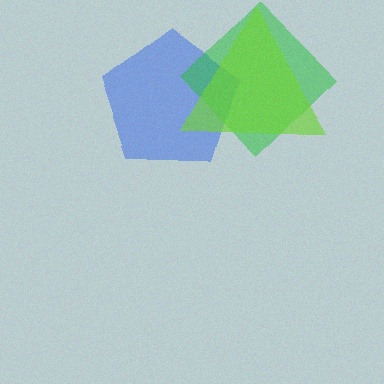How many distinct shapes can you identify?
There are 3 distinct shapes: a blue pentagon, a green diamond, a lime triangle.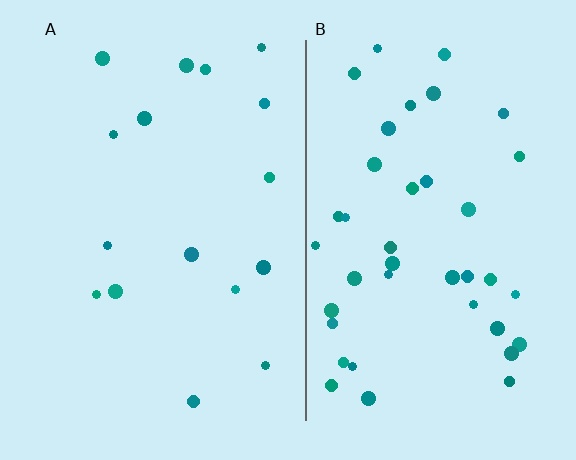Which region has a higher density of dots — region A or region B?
B (the right).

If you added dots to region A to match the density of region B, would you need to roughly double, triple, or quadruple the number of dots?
Approximately double.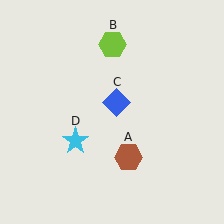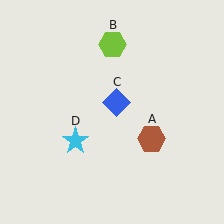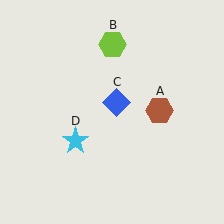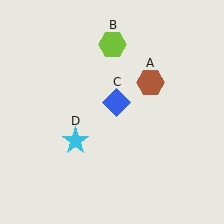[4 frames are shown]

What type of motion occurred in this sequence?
The brown hexagon (object A) rotated counterclockwise around the center of the scene.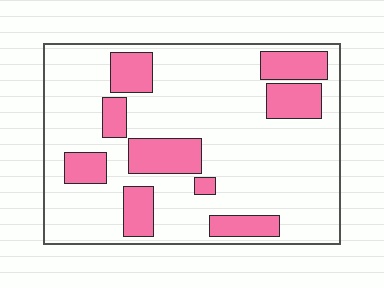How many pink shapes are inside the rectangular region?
9.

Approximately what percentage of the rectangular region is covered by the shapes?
Approximately 25%.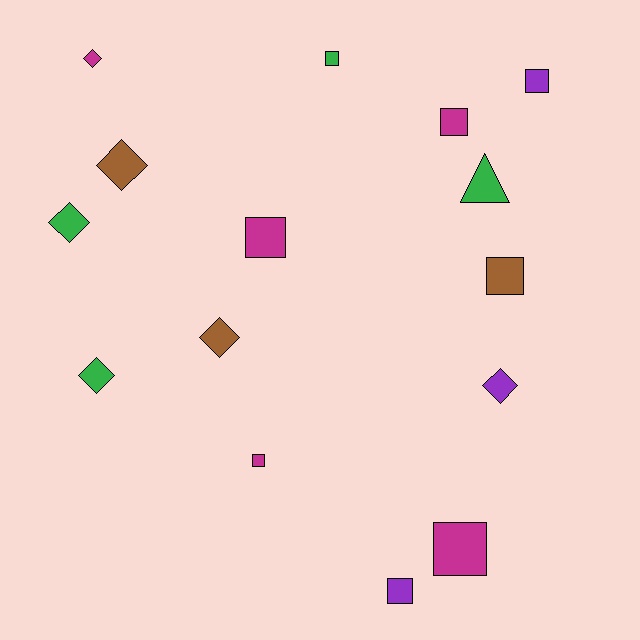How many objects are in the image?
There are 15 objects.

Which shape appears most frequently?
Square, with 8 objects.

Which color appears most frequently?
Magenta, with 5 objects.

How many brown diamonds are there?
There are 2 brown diamonds.